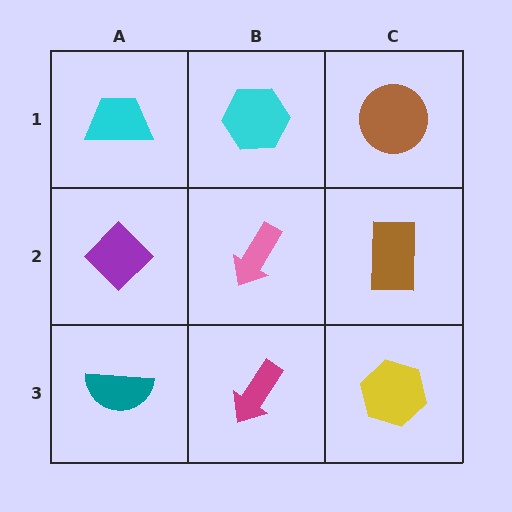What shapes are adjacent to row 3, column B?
A pink arrow (row 2, column B), a teal semicircle (row 3, column A), a yellow hexagon (row 3, column C).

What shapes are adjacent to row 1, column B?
A pink arrow (row 2, column B), a cyan trapezoid (row 1, column A), a brown circle (row 1, column C).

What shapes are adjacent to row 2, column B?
A cyan hexagon (row 1, column B), a magenta arrow (row 3, column B), a purple diamond (row 2, column A), a brown rectangle (row 2, column C).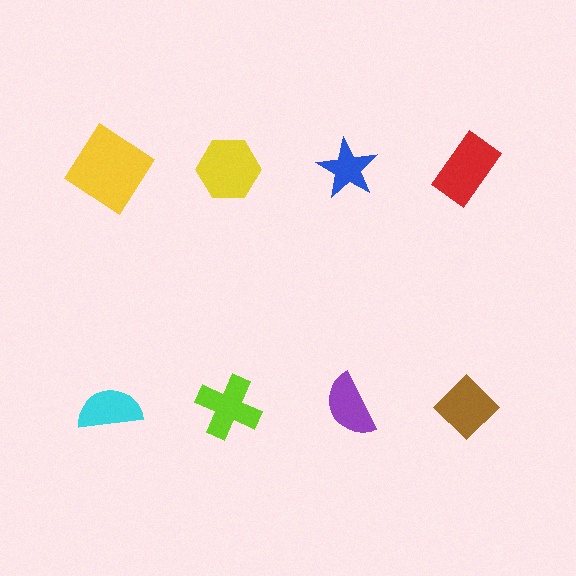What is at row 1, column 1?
A yellow diamond.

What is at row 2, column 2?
A lime cross.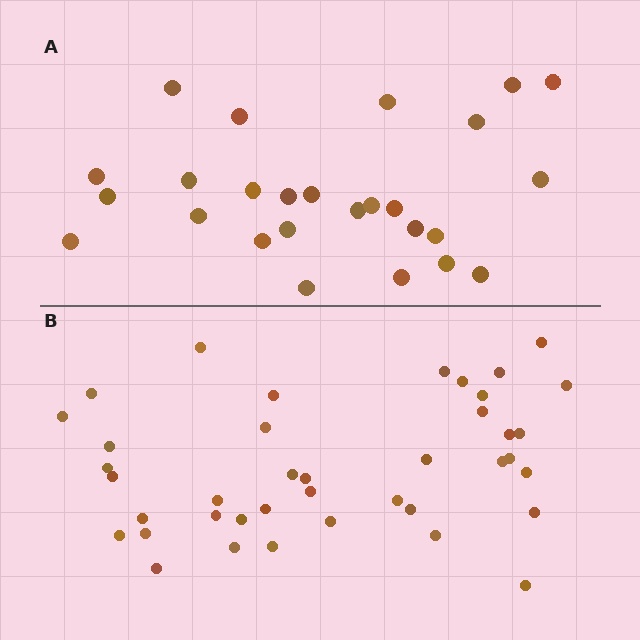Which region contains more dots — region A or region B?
Region B (the bottom region) has more dots.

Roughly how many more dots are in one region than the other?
Region B has approximately 15 more dots than region A.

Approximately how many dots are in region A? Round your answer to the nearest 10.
About 30 dots. (The exact count is 26, which rounds to 30.)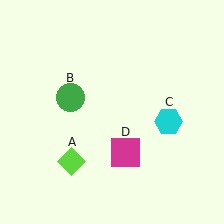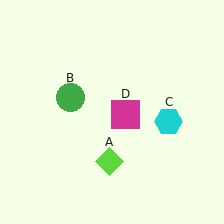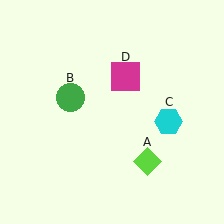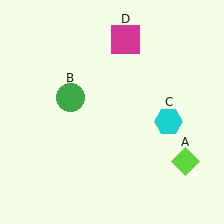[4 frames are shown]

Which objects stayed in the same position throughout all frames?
Green circle (object B) and cyan hexagon (object C) remained stationary.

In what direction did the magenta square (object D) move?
The magenta square (object D) moved up.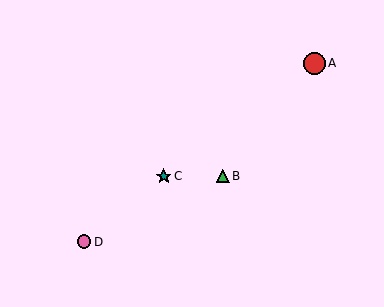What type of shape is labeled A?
Shape A is a red circle.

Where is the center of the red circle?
The center of the red circle is at (314, 63).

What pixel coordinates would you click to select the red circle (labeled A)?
Click at (314, 63) to select the red circle A.